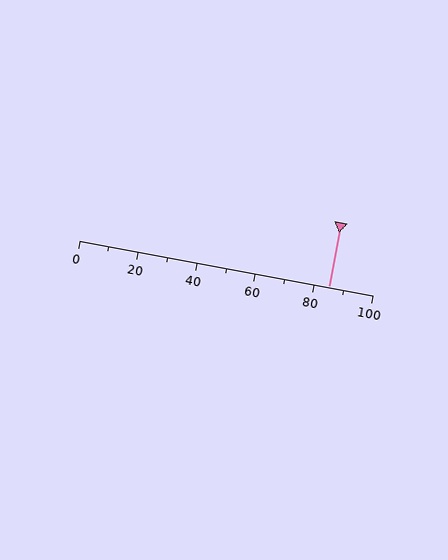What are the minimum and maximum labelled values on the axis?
The axis runs from 0 to 100.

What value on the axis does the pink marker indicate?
The marker indicates approximately 85.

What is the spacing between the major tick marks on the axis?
The major ticks are spaced 20 apart.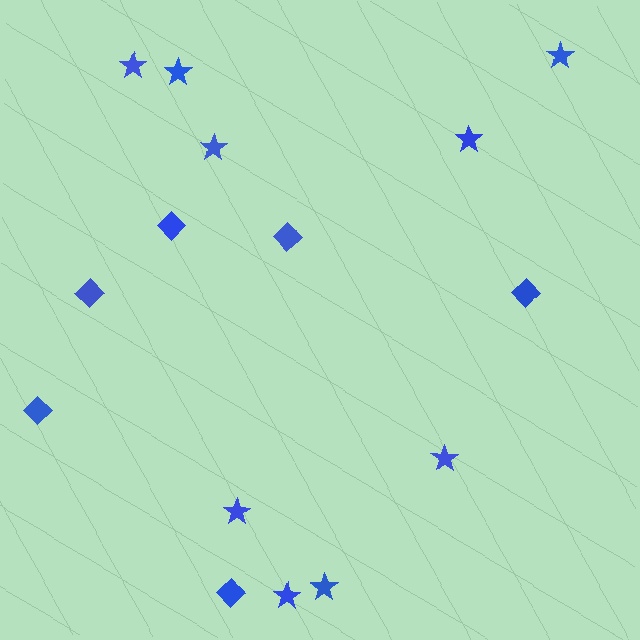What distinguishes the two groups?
There are 2 groups: one group of diamonds (6) and one group of stars (9).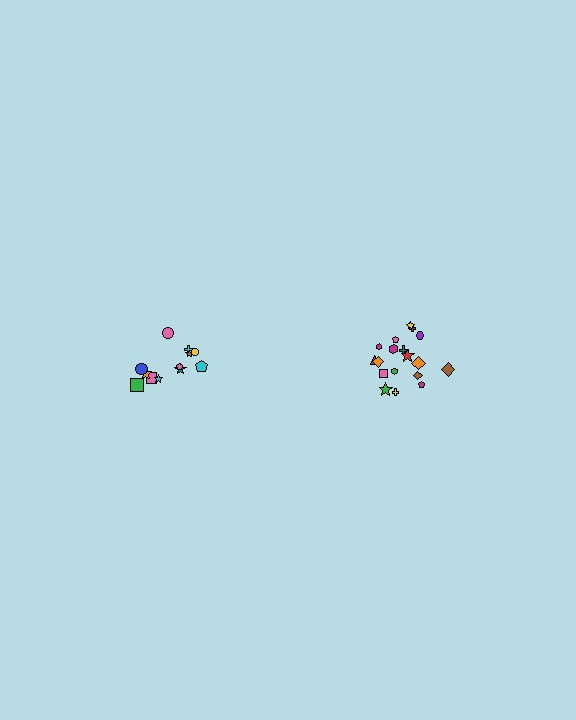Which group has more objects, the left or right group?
The right group.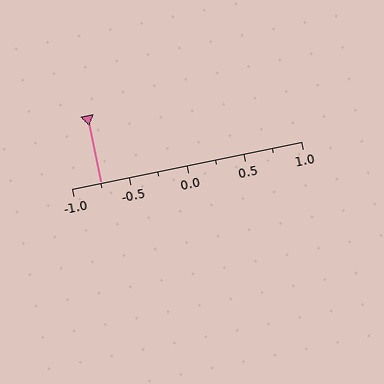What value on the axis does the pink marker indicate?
The marker indicates approximately -0.75.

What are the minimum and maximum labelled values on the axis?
The axis runs from -1.0 to 1.0.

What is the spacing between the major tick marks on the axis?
The major ticks are spaced 0.5 apart.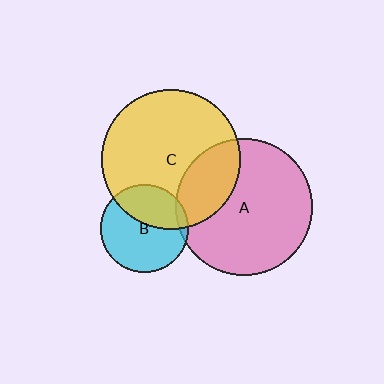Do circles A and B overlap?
Yes.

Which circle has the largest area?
Circle C (yellow).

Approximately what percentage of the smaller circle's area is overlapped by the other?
Approximately 5%.